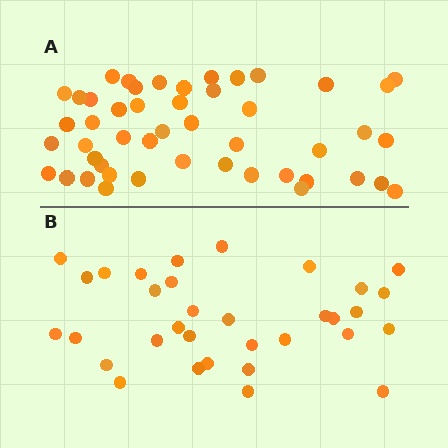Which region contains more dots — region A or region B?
Region A (the top region) has more dots.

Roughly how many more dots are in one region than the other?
Region A has approximately 15 more dots than region B.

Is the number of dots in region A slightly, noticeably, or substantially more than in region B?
Region A has substantially more. The ratio is roughly 1.5 to 1.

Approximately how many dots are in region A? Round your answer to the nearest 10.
About 50 dots. (The exact count is 48, which rounds to 50.)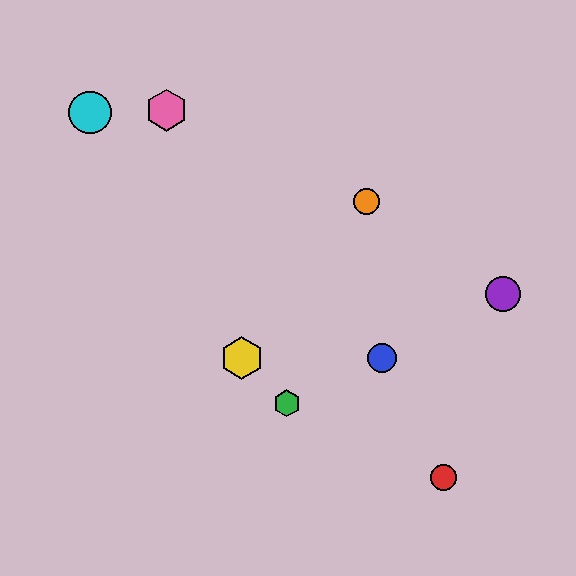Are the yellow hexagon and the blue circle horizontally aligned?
Yes, both are at y≈358.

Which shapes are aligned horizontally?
The blue circle, the yellow hexagon are aligned horizontally.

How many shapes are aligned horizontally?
2 shapes (the blue circle, the yellow hexagon) are aligned horizontally.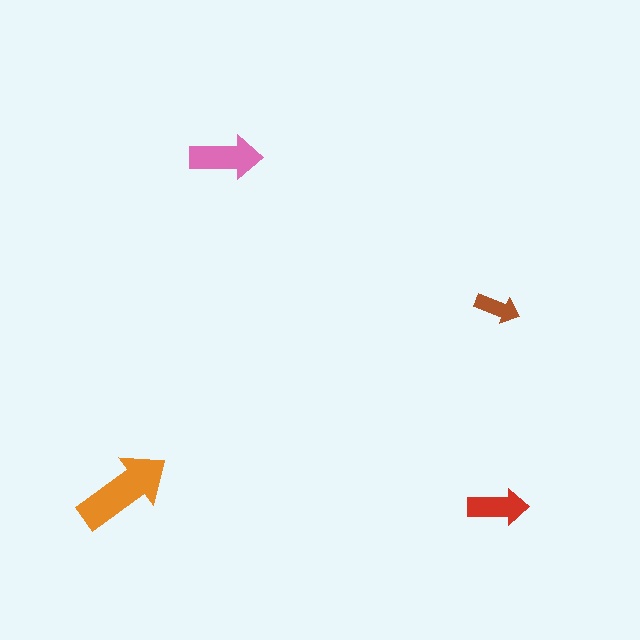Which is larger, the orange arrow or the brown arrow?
The orange one.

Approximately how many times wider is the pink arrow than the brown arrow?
About 1.5 times wider.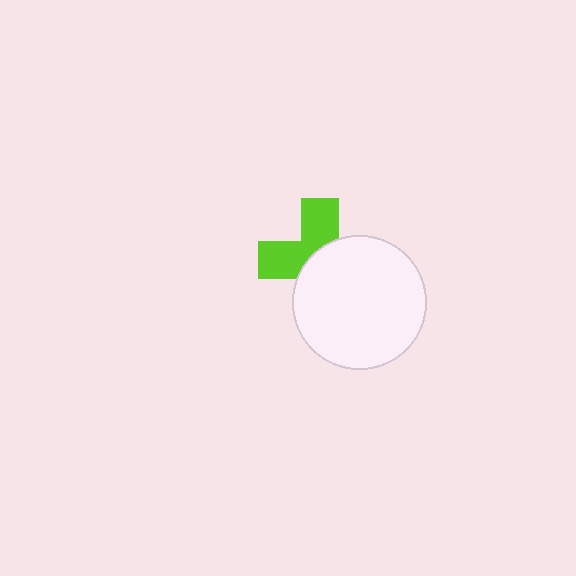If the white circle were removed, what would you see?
You would see the complete lime cross.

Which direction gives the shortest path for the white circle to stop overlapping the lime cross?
Moving toward the lower-right gives the shortest separation.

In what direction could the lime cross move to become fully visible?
The lime cross could move toward the upper-left. That would shift it out from behind the white circle entirely.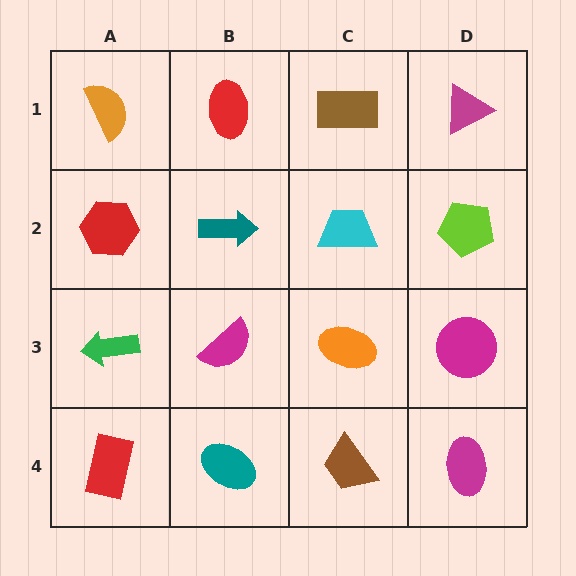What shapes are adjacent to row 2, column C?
A brown rectangle (row 1, column C), an orange ellipse (row 3, column C), a teal arrow (row 2, column B), a lime pentagon (row 2, column D).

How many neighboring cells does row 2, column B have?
4.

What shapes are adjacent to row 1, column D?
A lime pentagon (row 2, column D), a brown rectangle (row 1, column C).